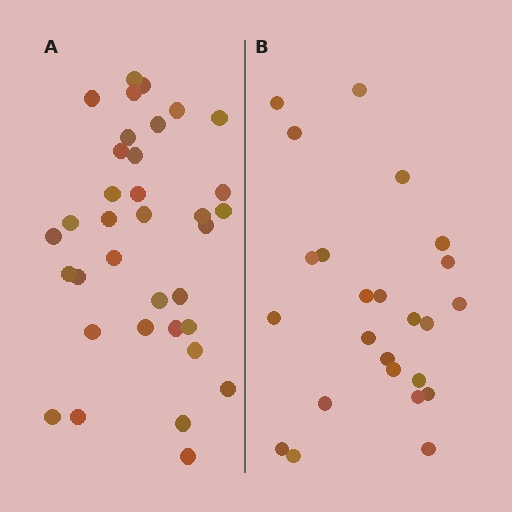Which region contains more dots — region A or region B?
Region A (the left region) has more dots.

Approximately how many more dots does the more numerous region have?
Region A has roughly 12 or so more dots than region B.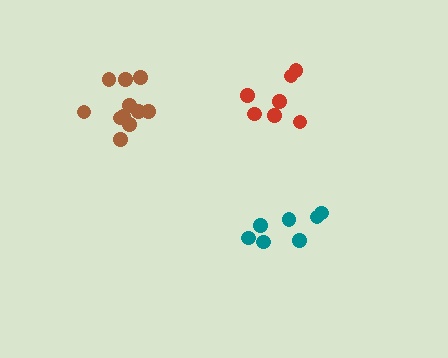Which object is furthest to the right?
The teal cluster is rightmost.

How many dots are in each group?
Group 1: 7 dots, Group 2: 7 dots, Group 3: 11 dots (25 total).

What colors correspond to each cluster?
The clusters are colored: teal, red, brown.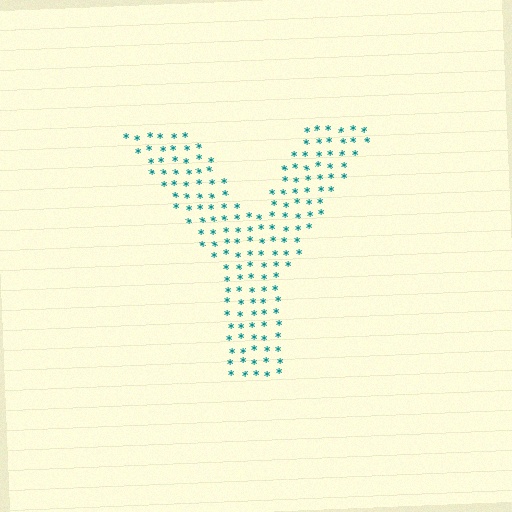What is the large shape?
The large shape is the letter Y.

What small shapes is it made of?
It is made of small asterisks.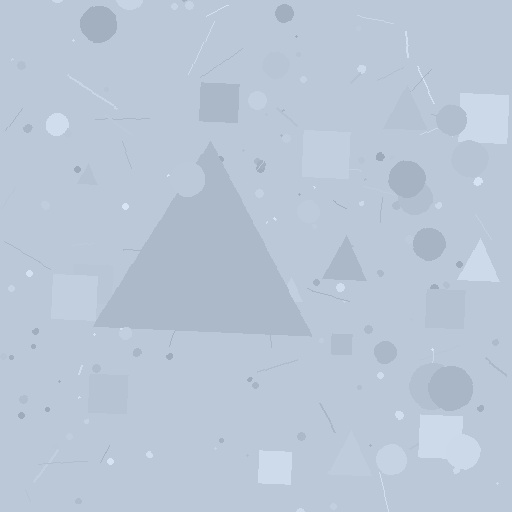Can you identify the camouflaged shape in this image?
The camouflaged shape is a triangle.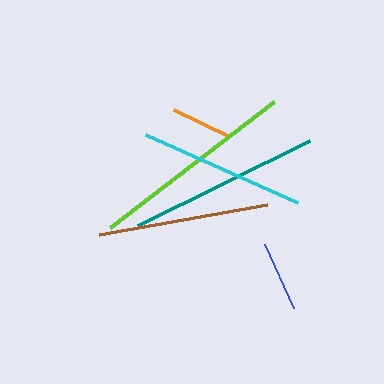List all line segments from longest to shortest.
From longest to shortest: lime, teal, brown, cyan, blue, orange.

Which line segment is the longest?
The lime line is the longest at approximately 207 pixels.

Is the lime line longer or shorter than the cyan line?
The lime line is longer than the cyan line.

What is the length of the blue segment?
The blue segment is approximately 70 pixels long.